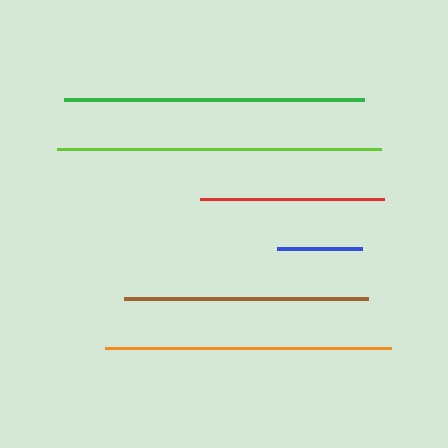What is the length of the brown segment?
The brown segment is approximately 244 pixels long.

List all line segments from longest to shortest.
From longest to shortest: lime, green, orange, brown, red, blue.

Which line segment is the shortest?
The blue line is the shortest at approximately 85 pixels.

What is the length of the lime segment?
The lime segment is approximately 324 pixels long.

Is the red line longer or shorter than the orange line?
The orange line is longer than the red line.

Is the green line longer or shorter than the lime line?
The lime line is longer than the green line.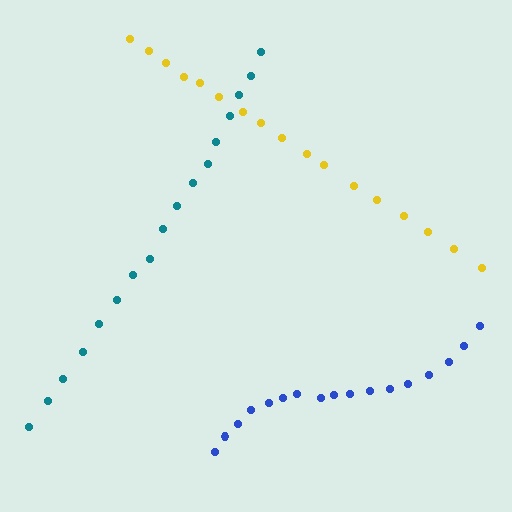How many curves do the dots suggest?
There are 3 distinct paths.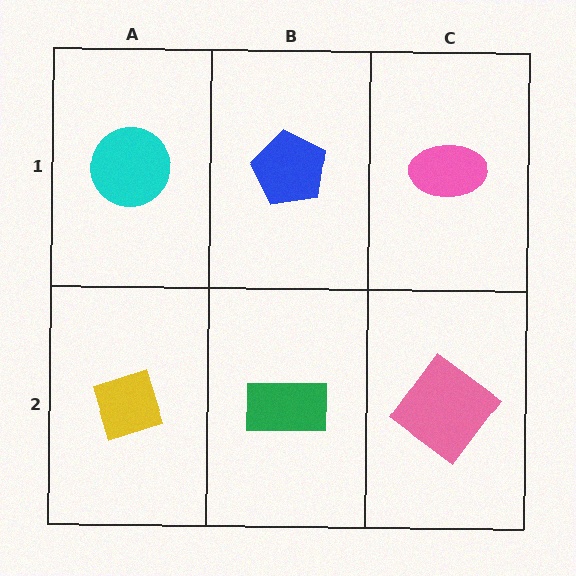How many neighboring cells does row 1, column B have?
3.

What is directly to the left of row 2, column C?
A green rectangle.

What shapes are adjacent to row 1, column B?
A green rectangle (row 2, column B), a cyan circle (row 1, column A), a pink ellipse (row 1, column C).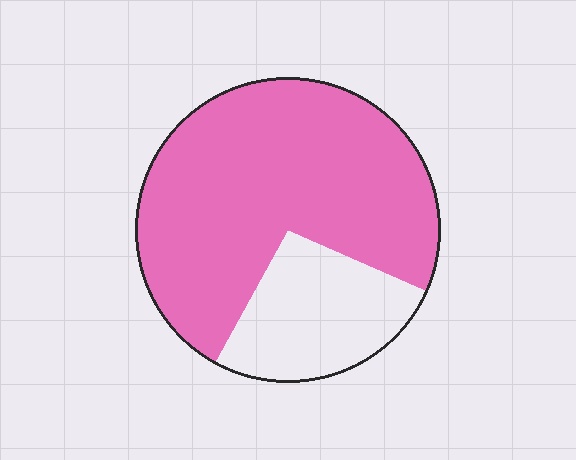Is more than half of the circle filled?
Yes.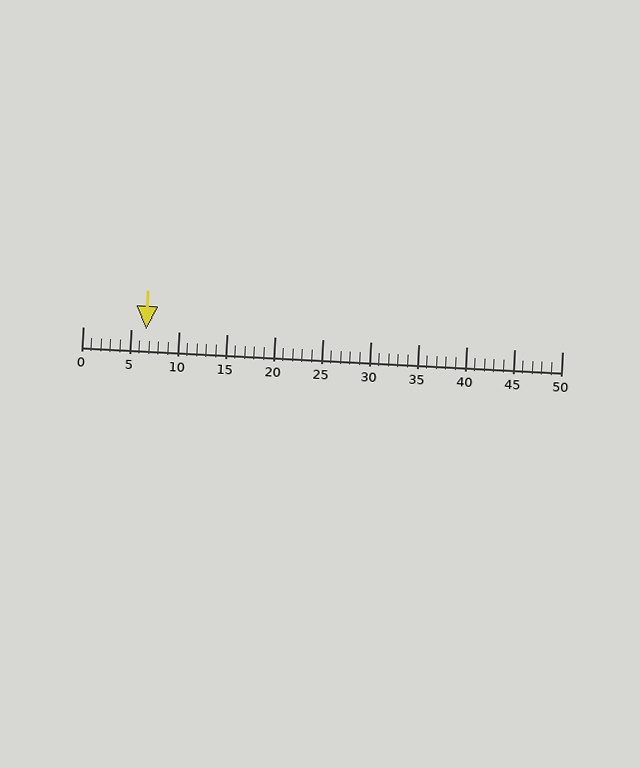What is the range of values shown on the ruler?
The ruler shows values from 0 to 50.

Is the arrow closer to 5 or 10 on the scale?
The arrow is closer to 5.